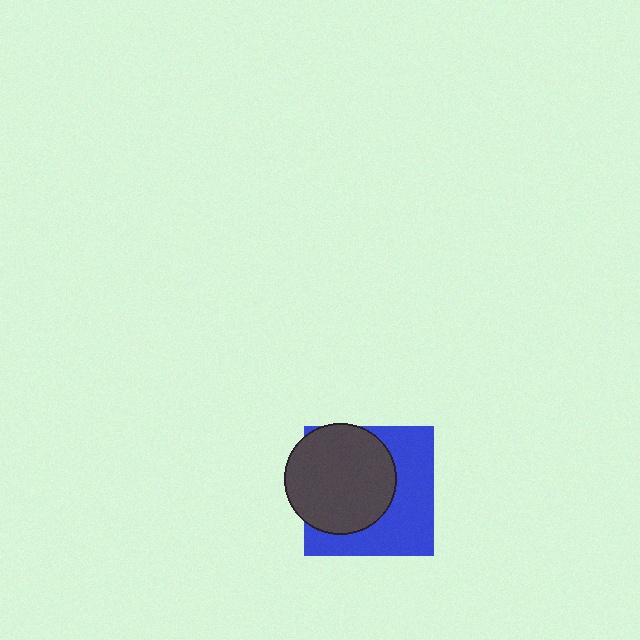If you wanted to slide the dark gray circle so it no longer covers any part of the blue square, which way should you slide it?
Slide it left — that is the most direct way to separate the two shapes.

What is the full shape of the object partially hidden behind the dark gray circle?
The partially hidden object is a blue square.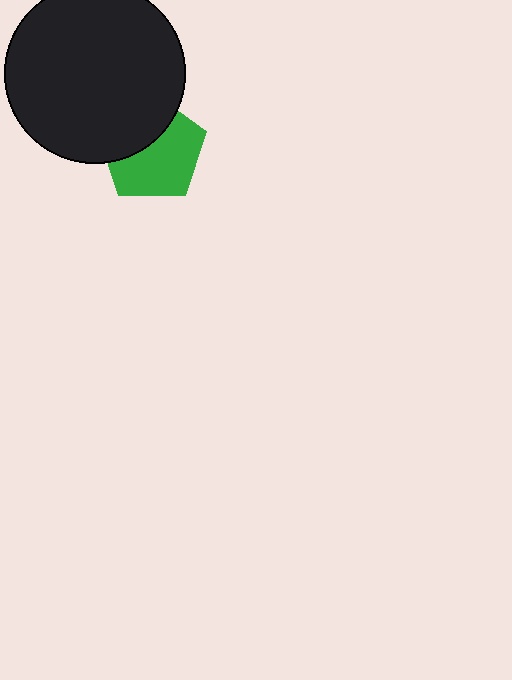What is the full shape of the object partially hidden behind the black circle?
The partially hidden object is a green pentagon.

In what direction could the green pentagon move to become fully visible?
The green pentagon could move down. That would shift it out from behind the black circle entirely.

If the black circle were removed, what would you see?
You would see the complete green pentagon.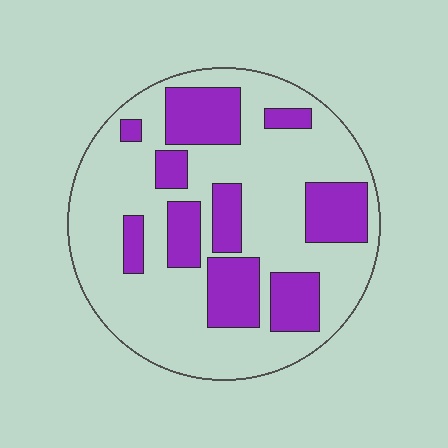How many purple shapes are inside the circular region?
10.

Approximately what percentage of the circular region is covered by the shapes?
Approximately 30%.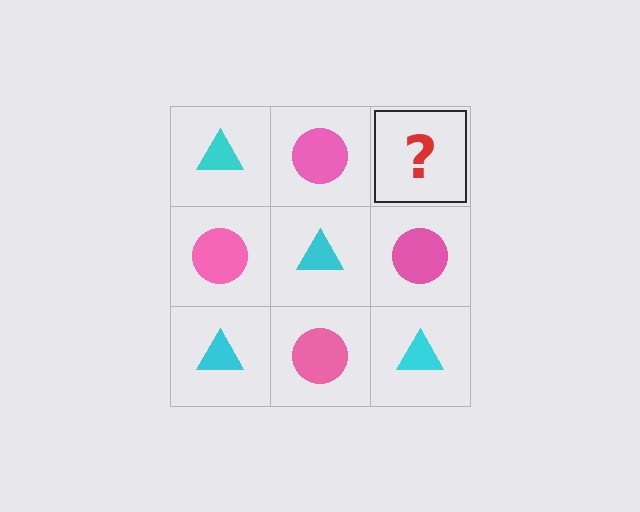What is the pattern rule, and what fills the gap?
The rule is that it alternates cyan triangle and pink circle in a checkerboard pattern. The gap should be filled with a cyan triangle.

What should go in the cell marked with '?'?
The missing cell should contain a cyan triangle.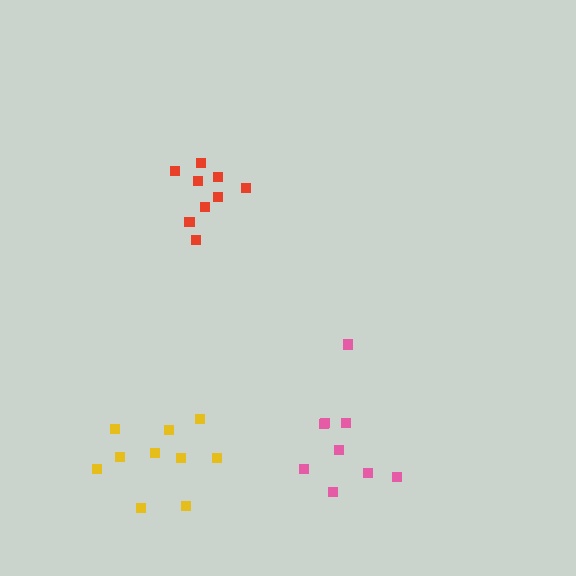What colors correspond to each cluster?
The clusters are colored: yellow, red, pink.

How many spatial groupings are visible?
There are 3 spatial groupings.